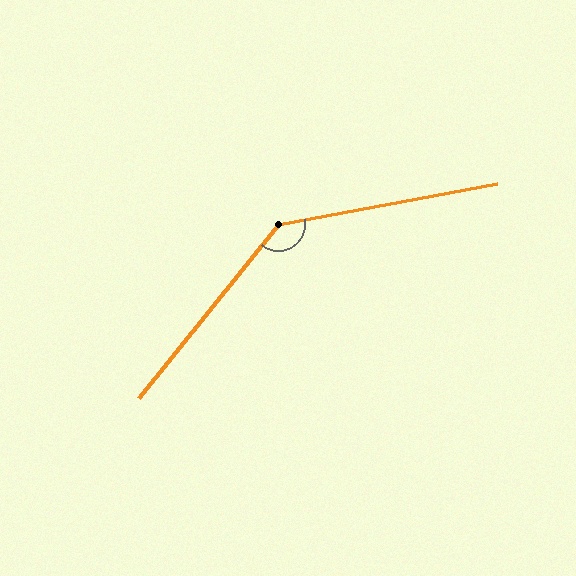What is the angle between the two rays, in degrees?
Approximately 139 degrees.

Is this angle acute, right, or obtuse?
It is obtuse.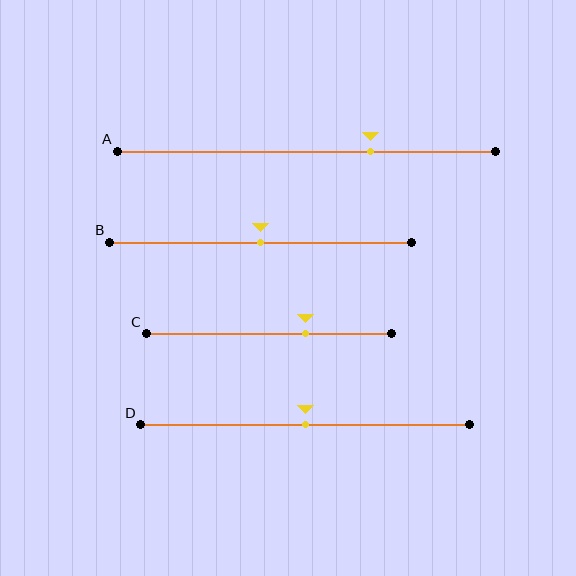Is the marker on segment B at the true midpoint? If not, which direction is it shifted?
Yes, the marker on segment B is at the true midpoint.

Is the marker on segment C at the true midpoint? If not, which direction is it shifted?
No, the marker on segment C is shifted to the right by about 15% of the segment length.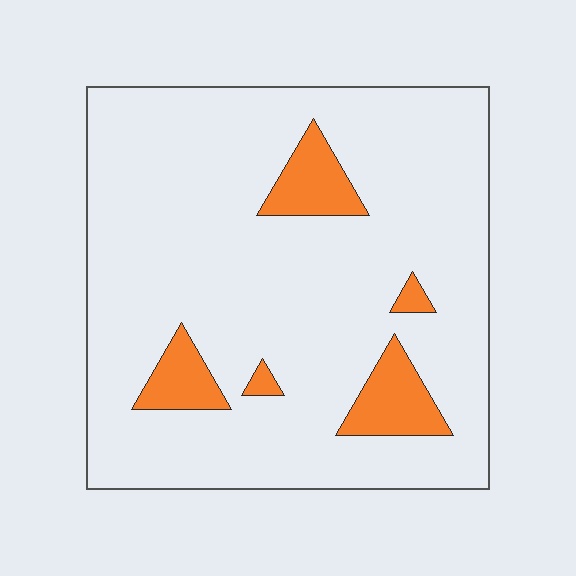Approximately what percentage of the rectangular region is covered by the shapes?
Approximately 10%.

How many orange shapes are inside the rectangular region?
5.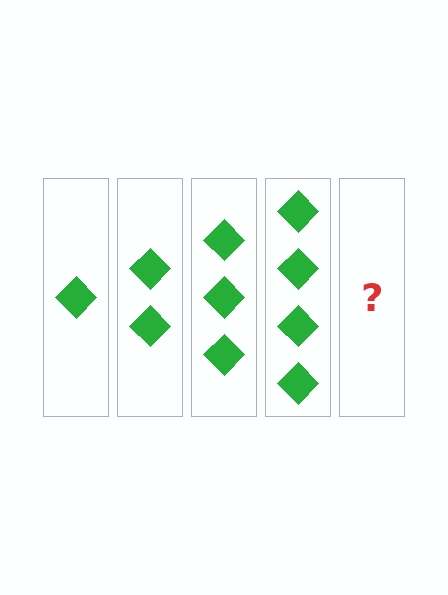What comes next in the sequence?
The next element should be 5 diamonds.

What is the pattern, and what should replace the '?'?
The pattern is that each step adds one more diamond. The '?' should be 5 diamonds.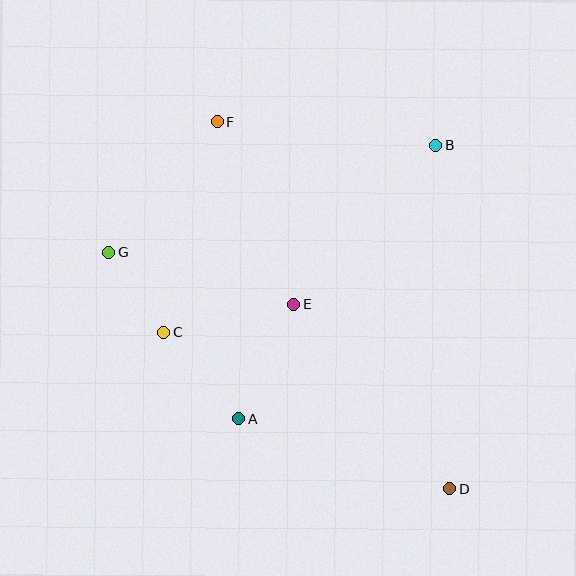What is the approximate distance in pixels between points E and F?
The distance between E and F is approximately 199 pixels.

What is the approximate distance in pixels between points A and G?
The distance between A and G is approximately 211 pixels.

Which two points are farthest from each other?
Points D and F are farthest from each other.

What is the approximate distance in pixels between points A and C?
The distance between A and C is approximately 114 pixels.